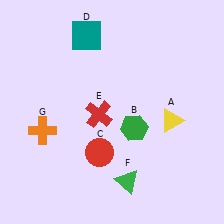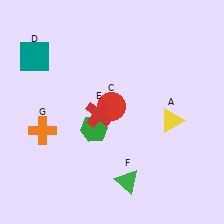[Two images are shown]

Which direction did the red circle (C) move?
The red circle (C) moved up.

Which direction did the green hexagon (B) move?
The green hexagon (B) moved left.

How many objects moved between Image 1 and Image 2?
3 objects moved between the two images.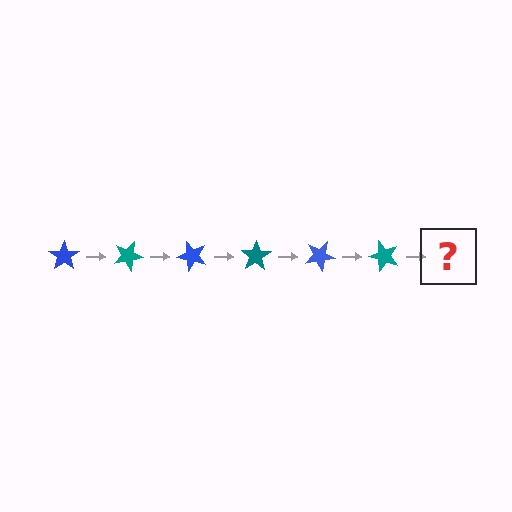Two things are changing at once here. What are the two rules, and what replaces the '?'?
The two rules are that it rotates 25 degrees each step and the color cycles through blue and teal. The '?' should be a blue star, rotated 150 degrees from the start.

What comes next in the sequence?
The next element should be a blue star, rotated 150 degrees from the start.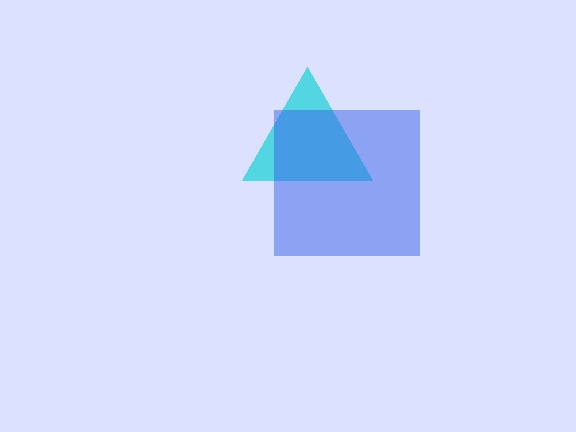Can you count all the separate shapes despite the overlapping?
Yes, there are 2 separate shapes.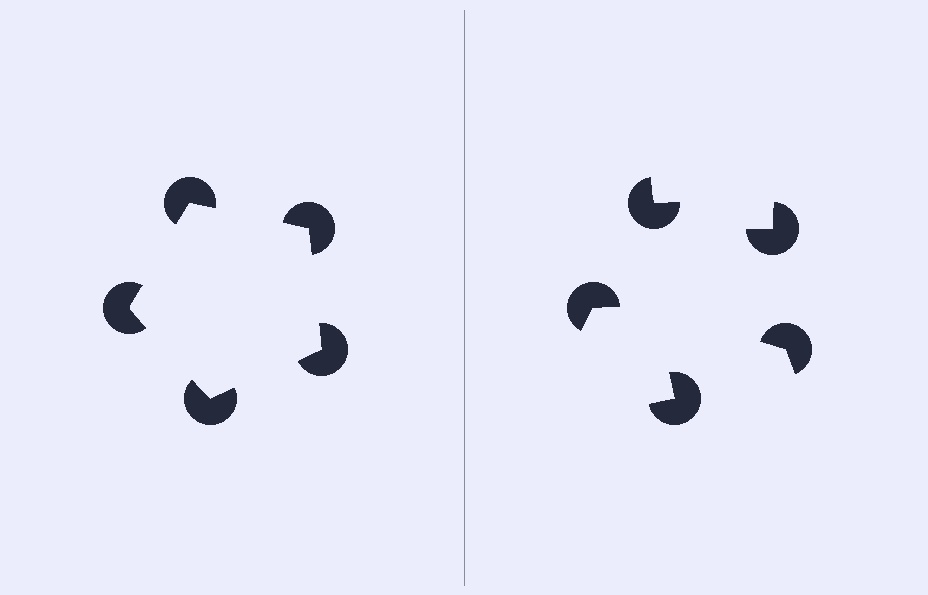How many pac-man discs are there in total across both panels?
10 — 5 on each side.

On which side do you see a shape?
An illusory pentagon appears on the left side. On the right side the wedge cuts are rotated, so no coherent shape forms.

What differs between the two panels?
The pac-man discs are positioned identically on both sides; only the wedge orientations differ. On the left they align to a pentagon; on the right they are misaligned.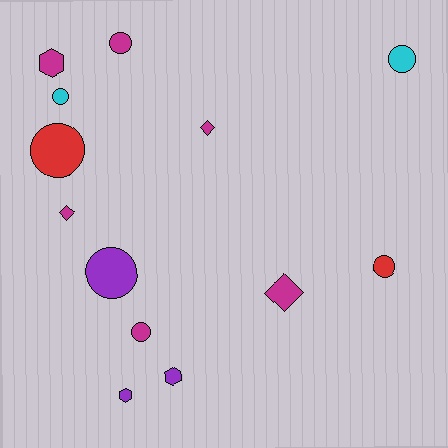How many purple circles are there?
There is 1 purple circle.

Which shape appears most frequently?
Circle, with 7 objects.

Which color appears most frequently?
Magenta, with 6 objects.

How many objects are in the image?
There are 13 objects.